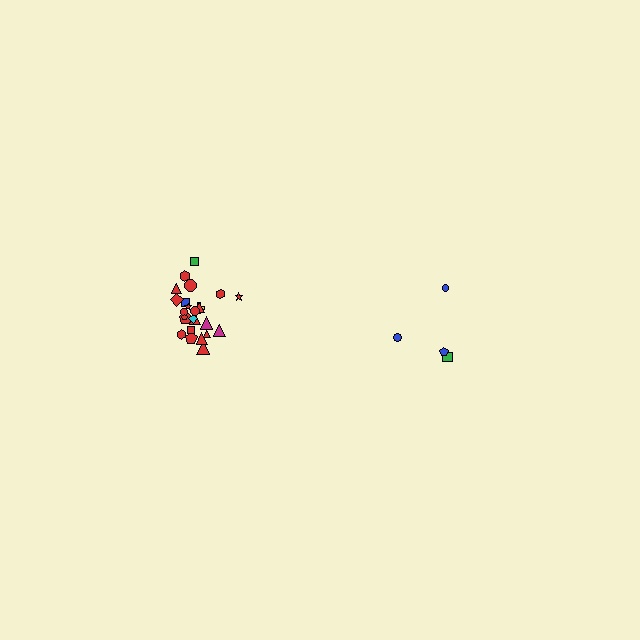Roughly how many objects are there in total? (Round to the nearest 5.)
Roughly 30 objects in total.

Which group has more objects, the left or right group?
The left group.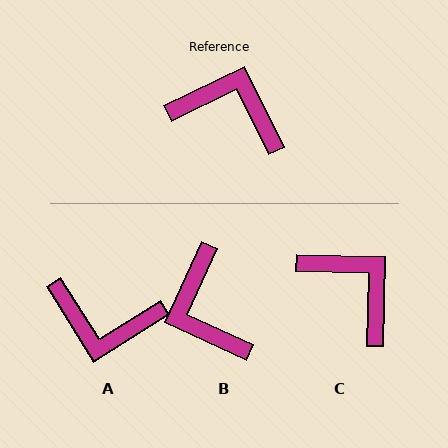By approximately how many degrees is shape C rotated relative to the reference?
Approximately 27 degrees clockwise.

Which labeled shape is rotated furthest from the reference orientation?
A, about 174 degrees away.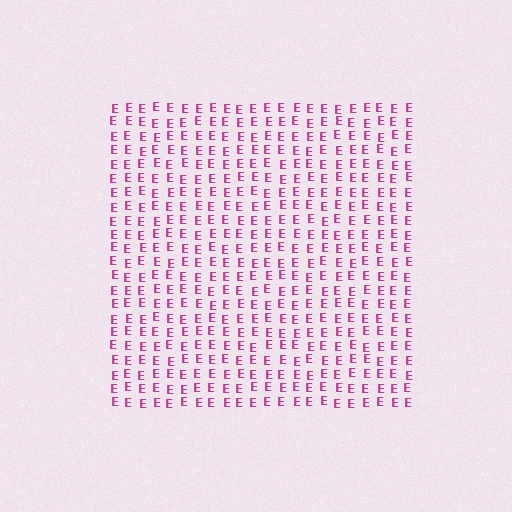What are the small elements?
The small elements are letter E's.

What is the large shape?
The large shape is a square.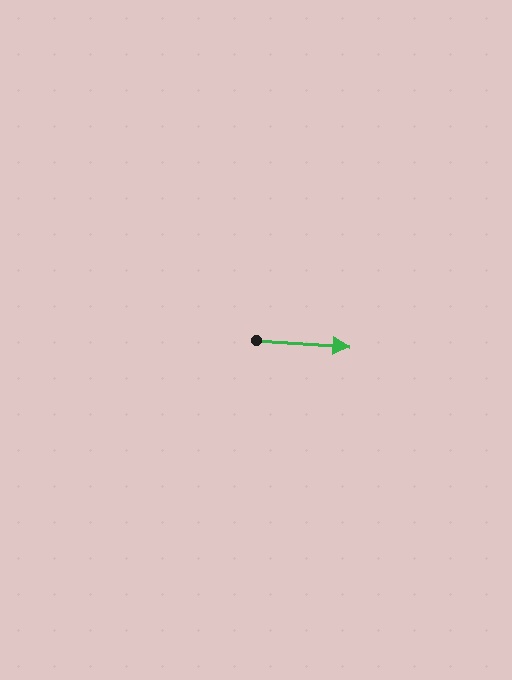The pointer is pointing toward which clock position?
Roughly 3 o'clock.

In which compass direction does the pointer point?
East.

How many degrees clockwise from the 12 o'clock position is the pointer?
Approximately 94 degrees.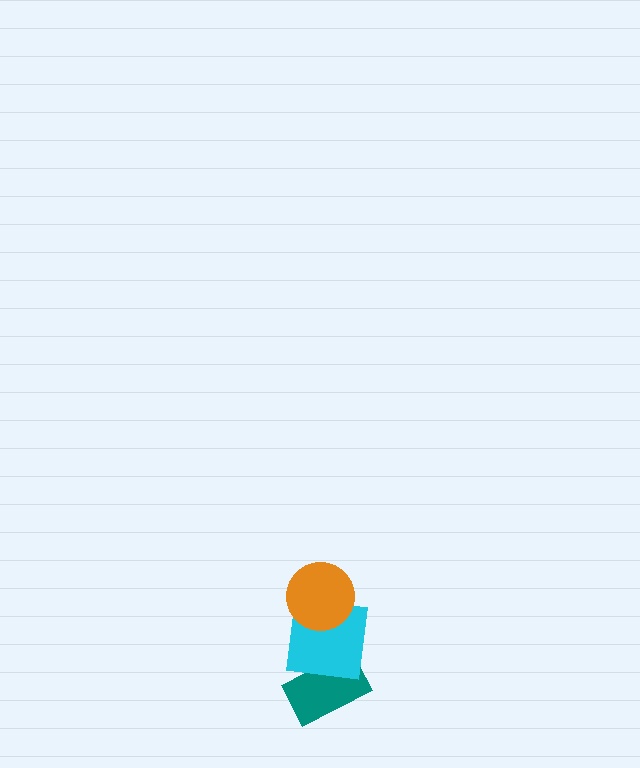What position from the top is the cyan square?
The cyan square is 2nd from the top.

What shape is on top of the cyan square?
The orange circle is on top of the cyan square.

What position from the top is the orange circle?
The orange circle is 1st from the top.